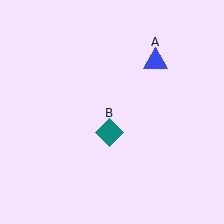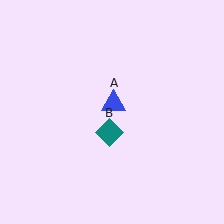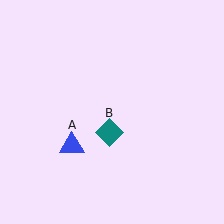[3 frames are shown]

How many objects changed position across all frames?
1 object changed position: blue triangle (object A).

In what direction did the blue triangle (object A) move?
The blue triangle (object A) moved down and to the left.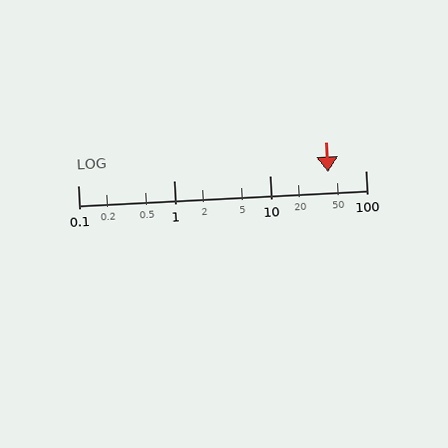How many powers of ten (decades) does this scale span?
The scale spans 3 decades, from 0.1 to 100.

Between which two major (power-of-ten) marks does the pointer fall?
The pointer is between 10 and 100.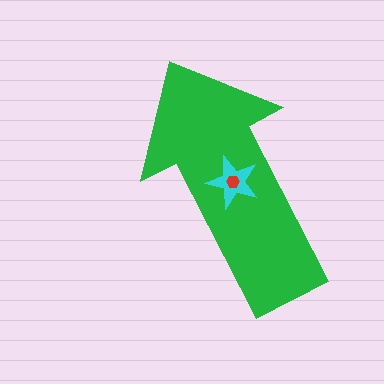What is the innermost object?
The red hexagon.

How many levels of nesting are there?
3.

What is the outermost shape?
The green arrow.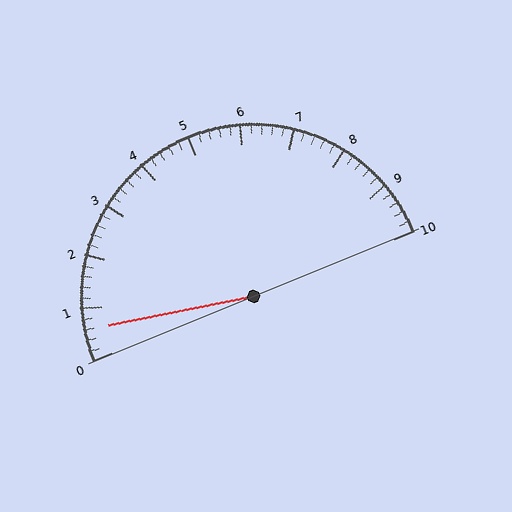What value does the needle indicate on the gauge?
The needle indicates approximately 0.6.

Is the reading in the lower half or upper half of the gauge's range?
The reading is in the lower half of the range (0 to 10).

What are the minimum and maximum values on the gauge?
The gauge ranges from 0 to 10.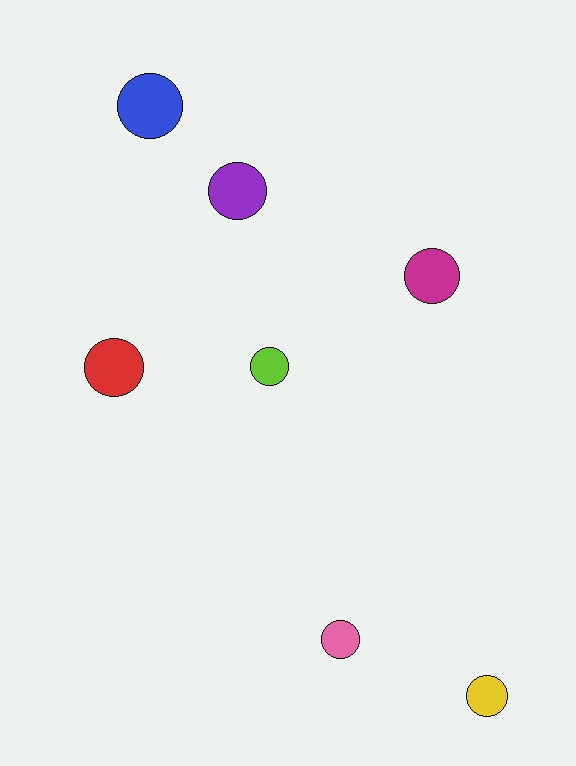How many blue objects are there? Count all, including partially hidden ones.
There is 1 blue object.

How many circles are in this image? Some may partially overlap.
There are 7 circles.